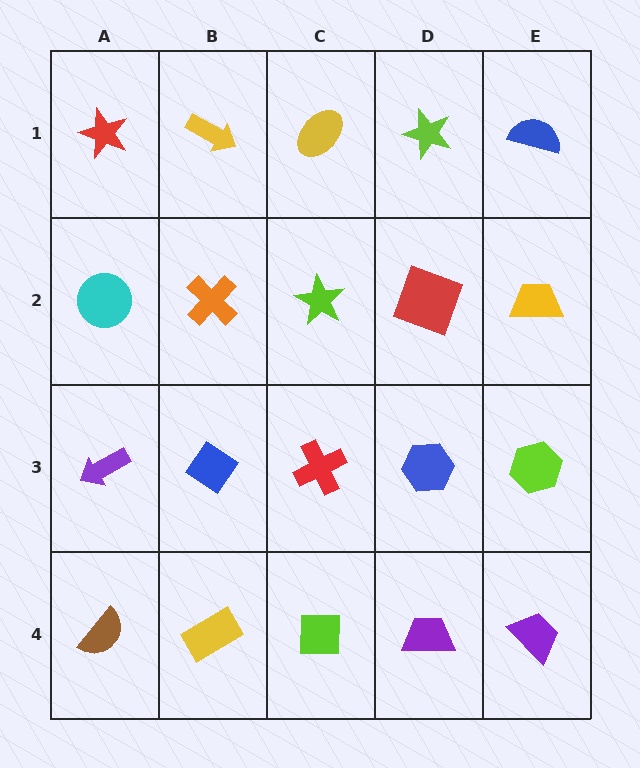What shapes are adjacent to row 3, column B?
An orange cross (row 2, column B), a yellow rectangle (row 4, column B), a purple arrow (row 3, column A), a red cross (row 3, column C).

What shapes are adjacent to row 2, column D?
A lime star (row 1, column D), a blue hexagon (row 3, column D), a lime star (row 2, column C), a yellow trapezoid (row 2, column E).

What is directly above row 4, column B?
A blue diamond.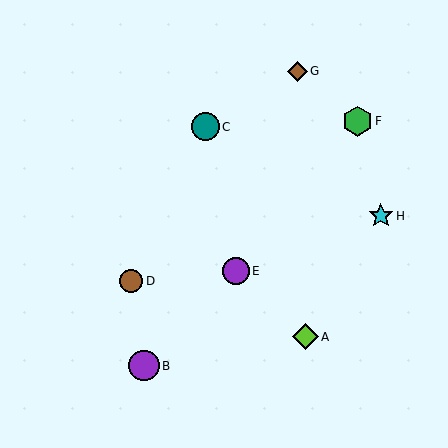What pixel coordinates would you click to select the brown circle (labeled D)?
Click at (131, 281) to select the brown circle D.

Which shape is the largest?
The purple circle (labeled B) is the largest.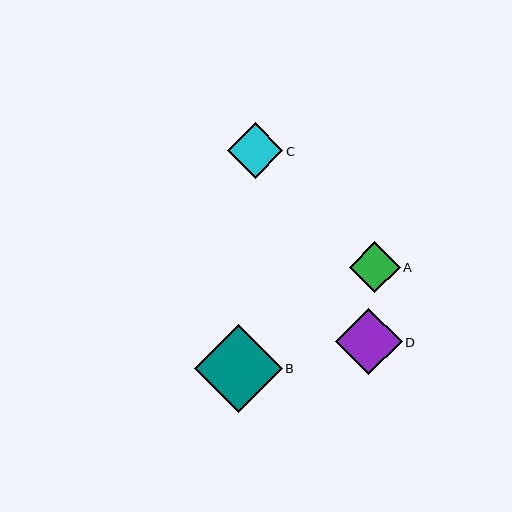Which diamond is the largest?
Diamond B is the largest with a size of approximately 88 pixels.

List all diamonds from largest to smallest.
From largest to smallest: B, D, C, A.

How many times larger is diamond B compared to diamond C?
Diamond B is approximately 1.6 times the size of diamond C.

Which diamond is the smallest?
Diamond A is the smallest with a size of approximately 51 pixels.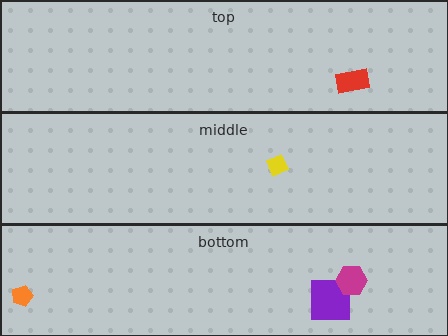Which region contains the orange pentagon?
The bottom region.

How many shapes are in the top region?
1.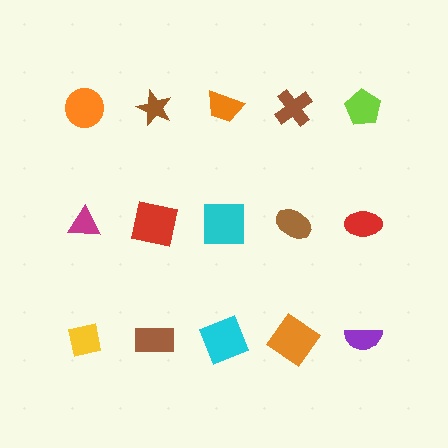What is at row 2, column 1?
A magenta triangle.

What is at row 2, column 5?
A red ellipse.